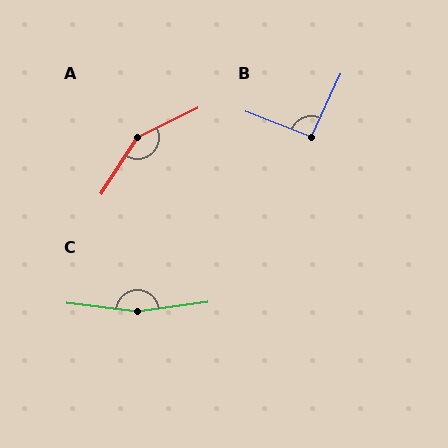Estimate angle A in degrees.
Approximately 149 degrees.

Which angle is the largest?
C, at approximately 166 degrees.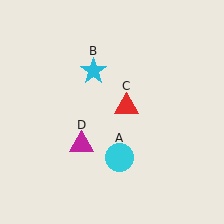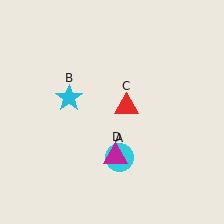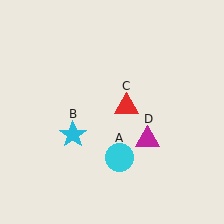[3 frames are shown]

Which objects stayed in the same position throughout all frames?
Cyan circle (object A) and red triangle (object C) remained stationary.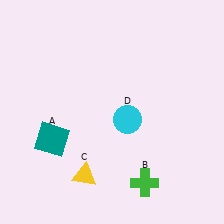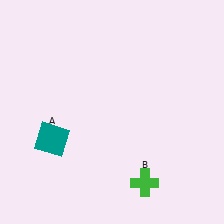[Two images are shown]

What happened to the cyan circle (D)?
The cyan circle (D) was removed in Image 2. It was in the bottom-right area of Image 1.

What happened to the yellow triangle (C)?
The yellow triangle (C) was removed in Image 2. It was in the bottom-left area of Image 1.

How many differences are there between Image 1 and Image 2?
There are 2 differences between the two images.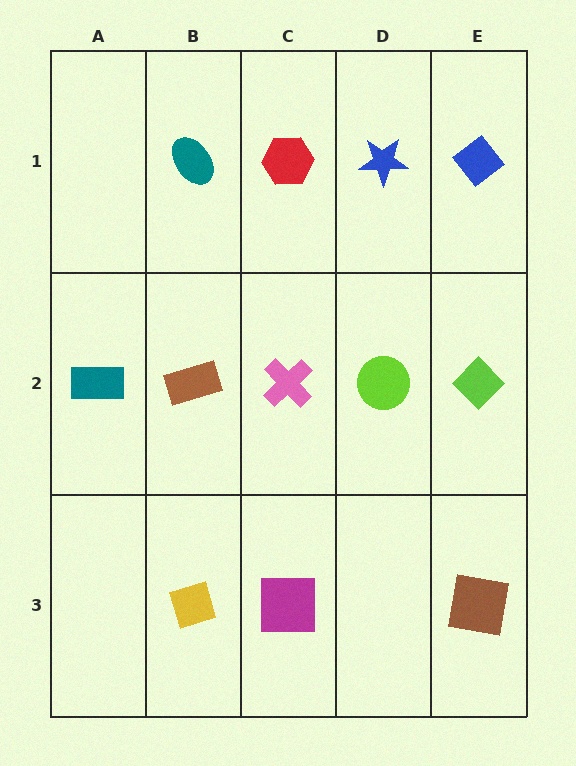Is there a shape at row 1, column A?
No, that cell is empty.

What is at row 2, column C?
A pink cross.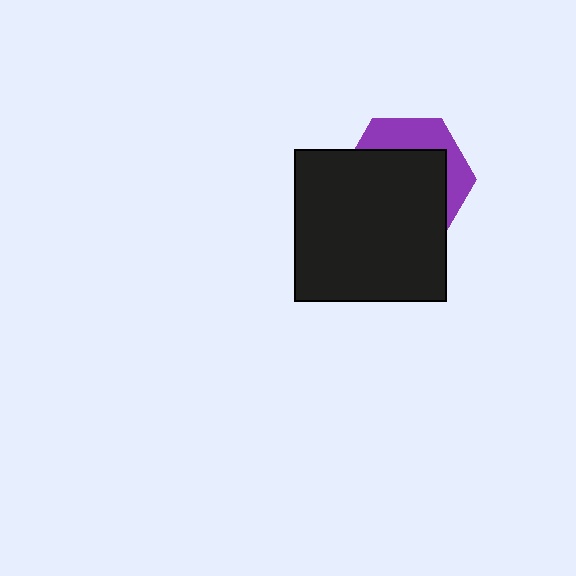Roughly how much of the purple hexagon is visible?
A small part of it is visible (roughly 33%).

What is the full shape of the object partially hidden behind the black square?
The partially hidden object is a purple hexagon.